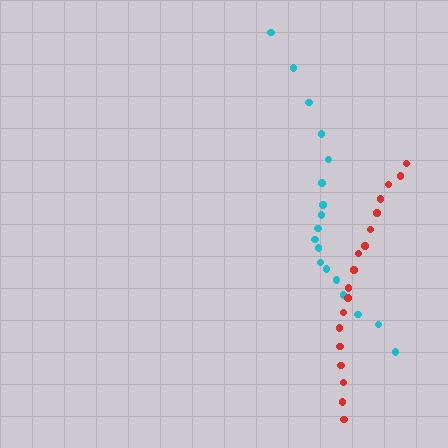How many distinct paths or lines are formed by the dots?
There are 2 distinct paths.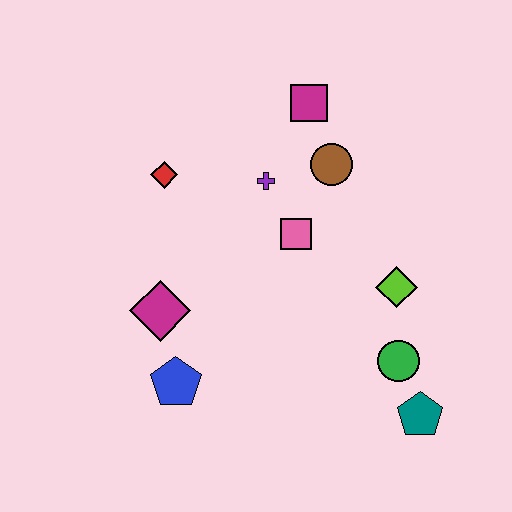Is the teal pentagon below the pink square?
Yes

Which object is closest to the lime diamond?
The green circle is closest to the lime diamond.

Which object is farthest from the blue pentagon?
The magenta square is farthest from the blue pentagon.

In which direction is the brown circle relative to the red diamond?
The brown circle is to the right of the red diamond.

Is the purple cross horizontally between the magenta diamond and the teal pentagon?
Yes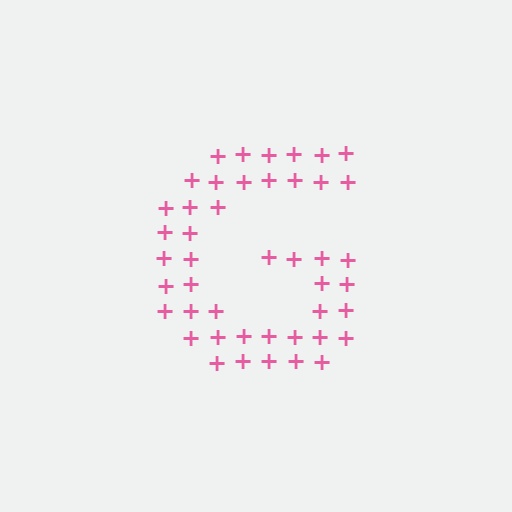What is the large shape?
The large shape is the letter G.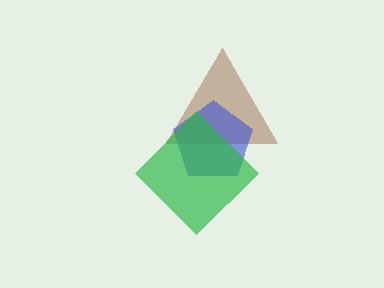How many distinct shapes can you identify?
There are 3 distinct shapes: a brown triangle, a blue pentagon, a green diamond.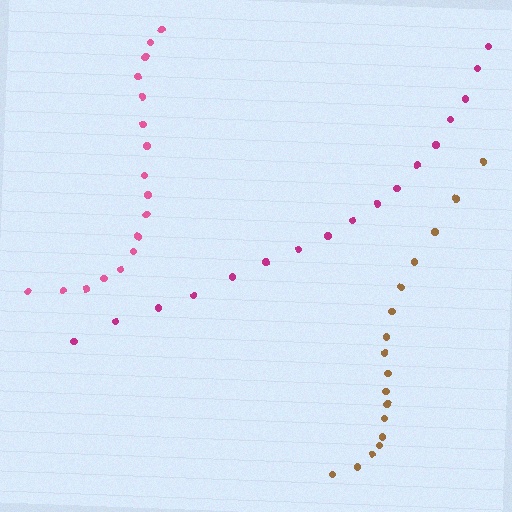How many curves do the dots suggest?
There are 3 distinct paths.